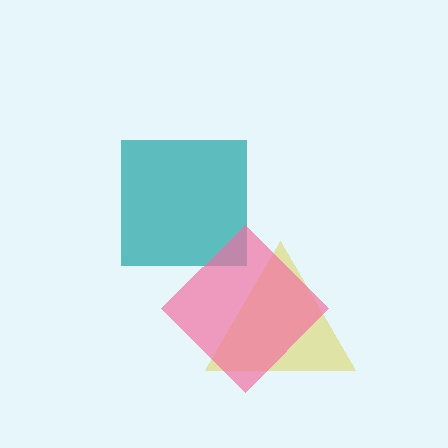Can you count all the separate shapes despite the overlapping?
Yes, there are 3 separate shapes.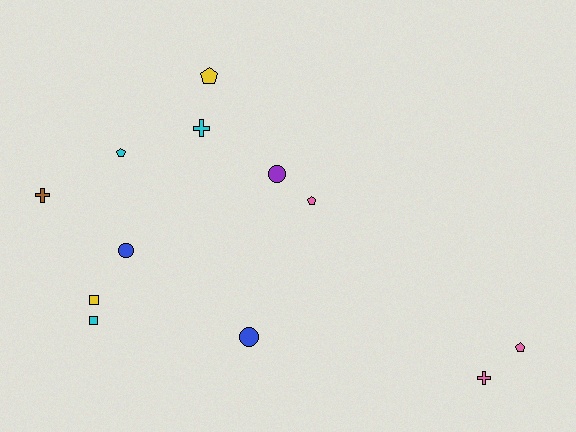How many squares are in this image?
There are 2 squares.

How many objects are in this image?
There are 12 objects.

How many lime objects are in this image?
There are no lime objects.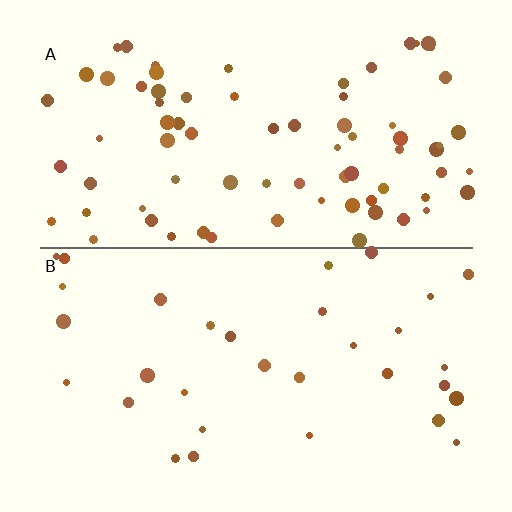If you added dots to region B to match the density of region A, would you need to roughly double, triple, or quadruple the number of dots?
Approximately double.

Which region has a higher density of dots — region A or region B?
A (the top).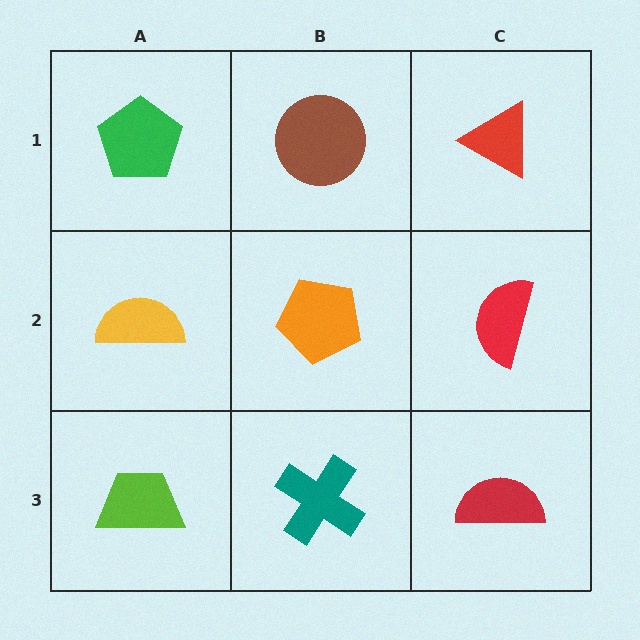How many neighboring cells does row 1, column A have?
2.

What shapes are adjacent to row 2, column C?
A red triangle (row 1, column C), a red semicircle (row 3, column C), an orange pentagon (row 2, column B).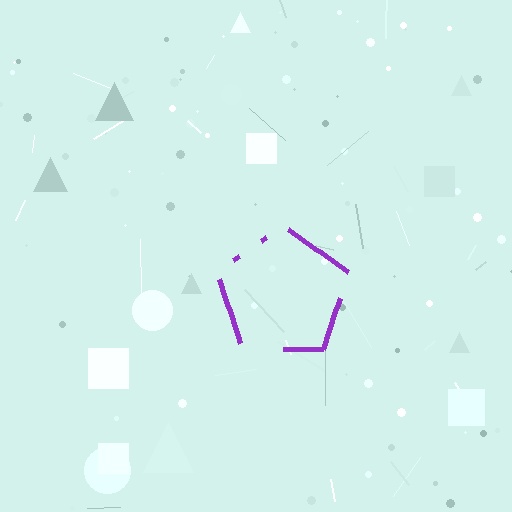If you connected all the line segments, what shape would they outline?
They would outline a pentagon.